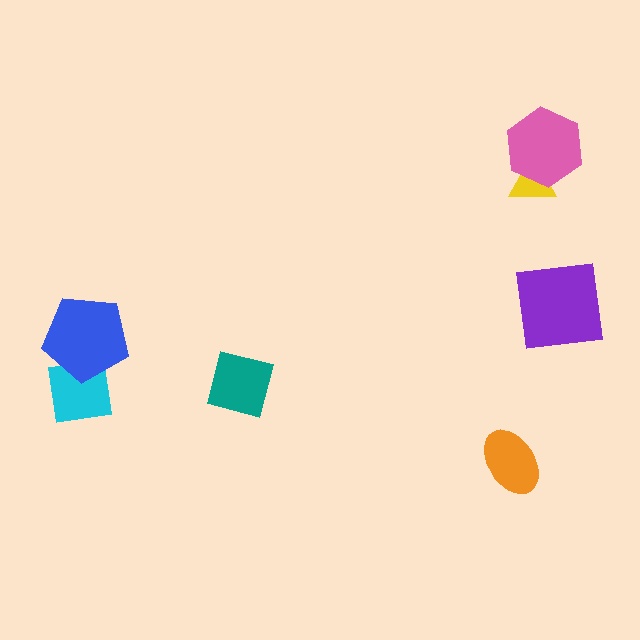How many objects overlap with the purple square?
0 objects overlap with the purple square.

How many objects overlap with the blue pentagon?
1 object overlaps with the blue pentagon.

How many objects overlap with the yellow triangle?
1 object overlaps with the yellow triangle.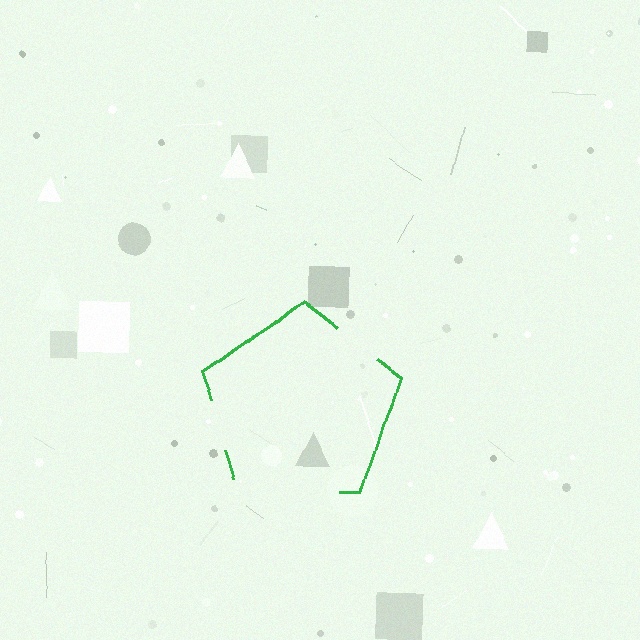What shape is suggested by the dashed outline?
The dashed outline suggests a pentagon.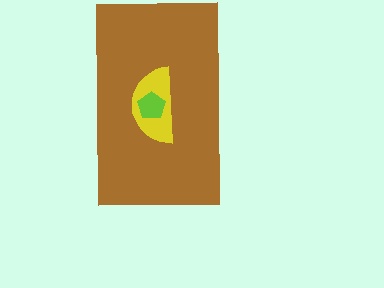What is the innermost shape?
The lime pentagon.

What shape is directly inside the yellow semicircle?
The lime pentagon.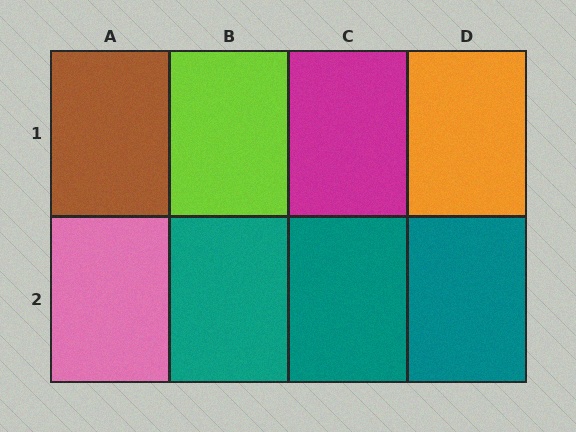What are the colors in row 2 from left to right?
Pink, teal, teal, teal.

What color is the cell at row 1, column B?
Lime.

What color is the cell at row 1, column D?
Orange.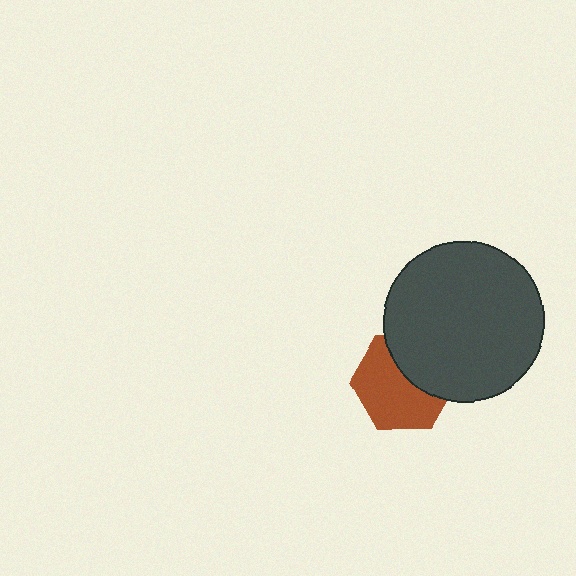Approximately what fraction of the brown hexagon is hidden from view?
Roughly 38% of the brown hexagon is hidden behind the dark gray circle.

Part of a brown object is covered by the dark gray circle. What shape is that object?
It is a hexagon.